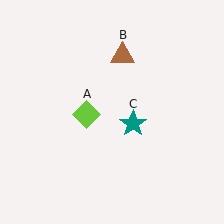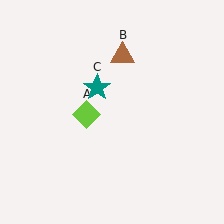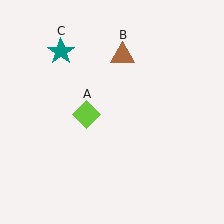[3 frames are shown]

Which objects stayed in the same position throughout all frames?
Lime diamond (object A) and brown triangle (object B) remained stationary.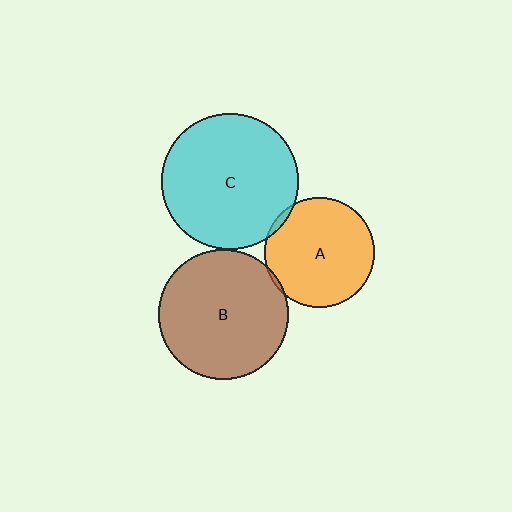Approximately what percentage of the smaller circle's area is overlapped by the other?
Approximately 5%.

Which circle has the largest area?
Circle C (cyan).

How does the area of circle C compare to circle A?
Approximately 1.5 times.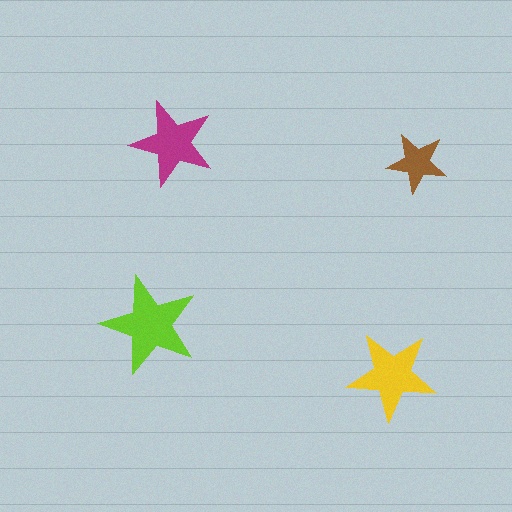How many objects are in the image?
There are 4 objects in the image.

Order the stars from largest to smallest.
the lime one, the yellow one, the magenta one, the brown one.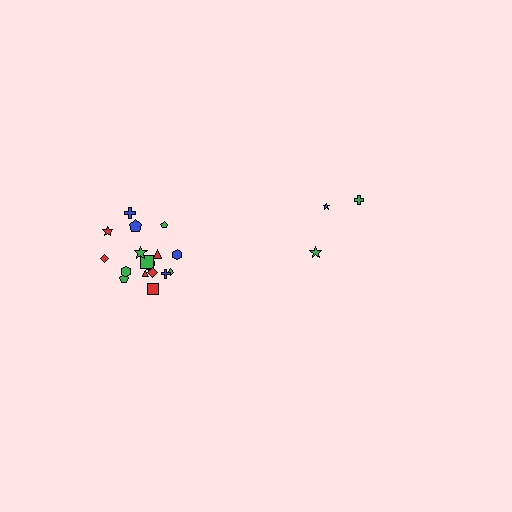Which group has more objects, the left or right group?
The left group.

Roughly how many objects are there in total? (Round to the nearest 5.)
Roughly 20 objects in total.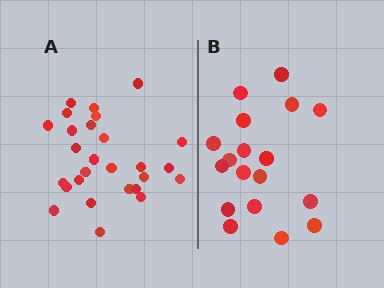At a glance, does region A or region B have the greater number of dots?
Region A (the left region) has more dots.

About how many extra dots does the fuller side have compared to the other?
Region A has roughly 8 or so more dots than region B.